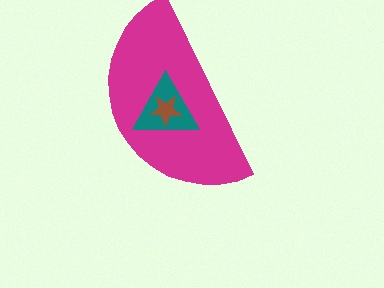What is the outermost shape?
The magenta semicircle.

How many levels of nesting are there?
3.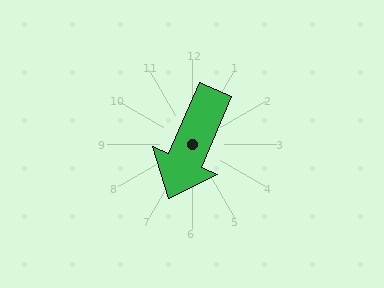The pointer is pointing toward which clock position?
Roughly 7 o'clock.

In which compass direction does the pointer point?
Southwest.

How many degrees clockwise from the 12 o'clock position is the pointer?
Approximately 203 degrees.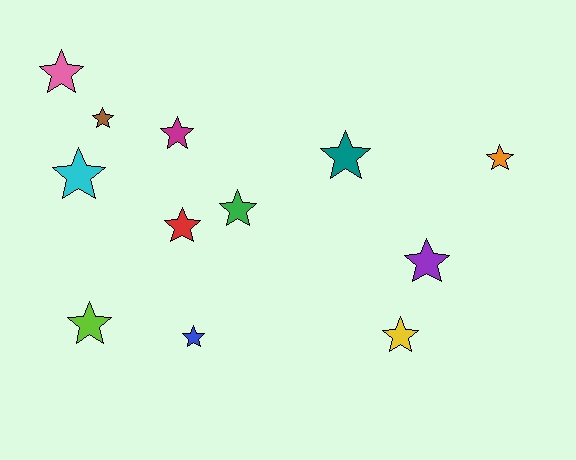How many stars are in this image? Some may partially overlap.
There are 12 stars.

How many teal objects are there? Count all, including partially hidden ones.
There is 1 teal object.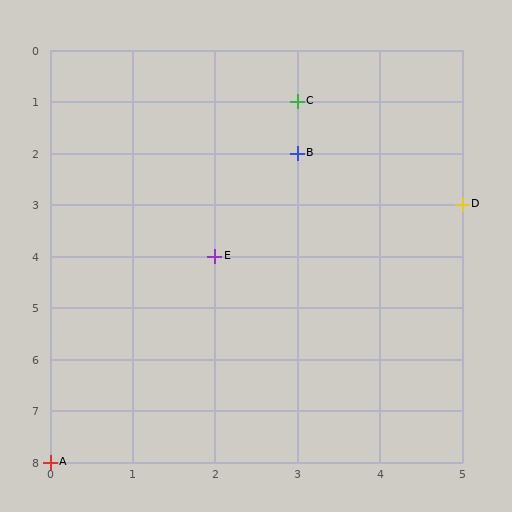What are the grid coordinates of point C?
Point C is at grid coordinates (3, 1).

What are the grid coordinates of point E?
Point E is at grid coordinates (2, 4).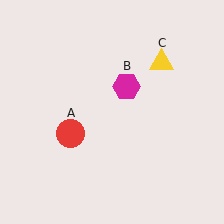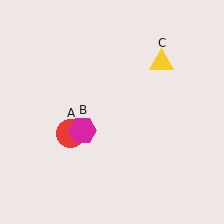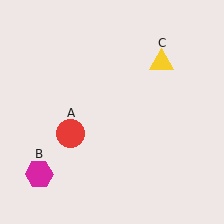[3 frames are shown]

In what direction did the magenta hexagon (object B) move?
The magenta hexagon (object B) moved down and to the left.